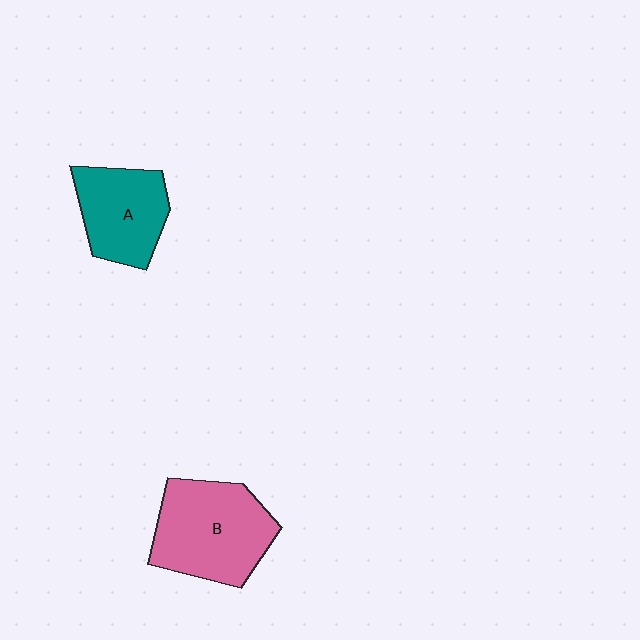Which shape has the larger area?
Shape B (pink).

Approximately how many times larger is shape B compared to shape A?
Approximately 1.3 times.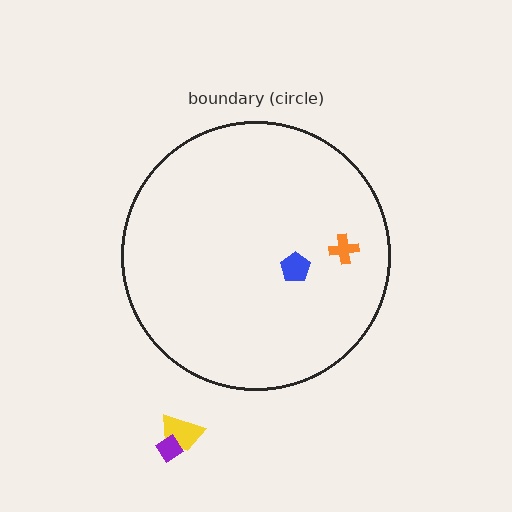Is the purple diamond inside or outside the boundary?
Outside.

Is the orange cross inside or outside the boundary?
Inside.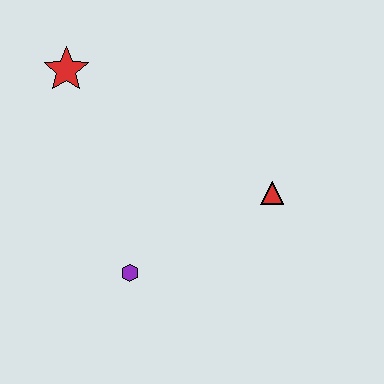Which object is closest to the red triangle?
The purple hexagon is closest to the red triangle.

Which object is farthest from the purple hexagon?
The red star is farthest from the purple hexagon.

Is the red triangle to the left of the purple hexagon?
No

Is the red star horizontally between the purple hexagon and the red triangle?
No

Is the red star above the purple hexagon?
Yes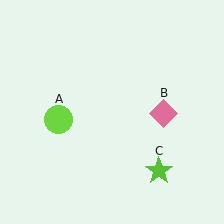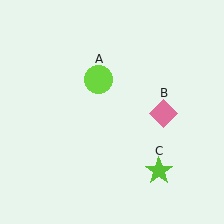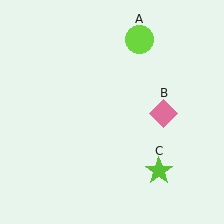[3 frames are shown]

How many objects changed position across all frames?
1 object changed position: lime circle (object A).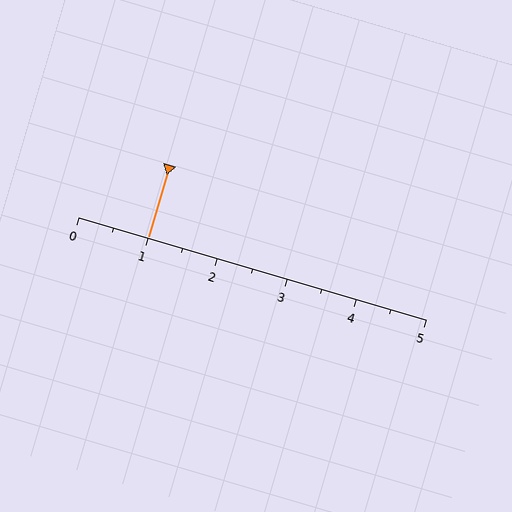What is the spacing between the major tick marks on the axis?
The major ticks are spaced 1 apart.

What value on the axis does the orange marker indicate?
The marker indicates approximately 1.